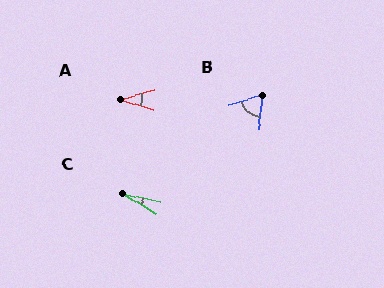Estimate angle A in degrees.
Approximately 34 degrees.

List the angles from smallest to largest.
C (19°), A (34°), B (67°).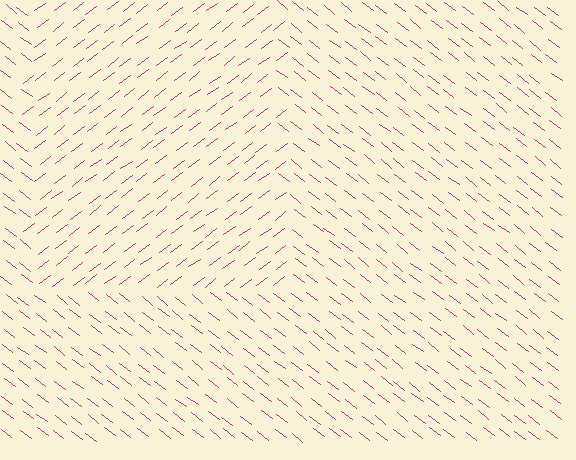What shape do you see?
I see a rectangle.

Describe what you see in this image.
The image is filled with small magenta line segments. A rectangle region in the image has lines oriented differently from the surrounding lines, creating a visible texture boundary.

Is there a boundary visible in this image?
Yes, there is a texture boundary formed by a change in line orientation.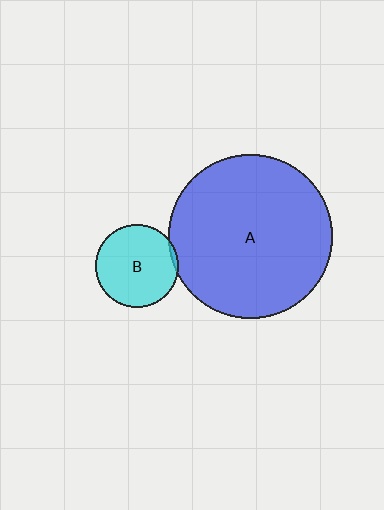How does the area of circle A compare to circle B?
Approximately 3.9 times.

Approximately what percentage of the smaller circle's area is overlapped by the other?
Approximately 5%.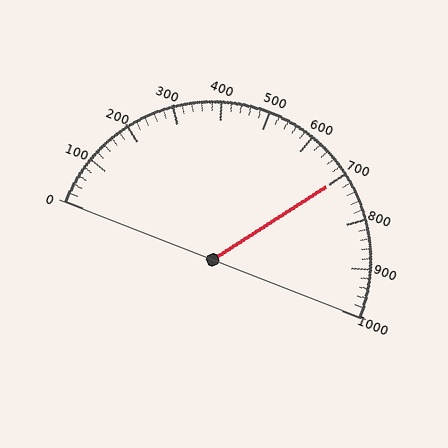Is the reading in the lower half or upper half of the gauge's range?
The reading is in the upper half of the range (0 to 1000).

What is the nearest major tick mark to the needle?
The nearest major tick mark is 700.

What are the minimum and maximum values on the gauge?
The gauge ranges from 0 to 1000.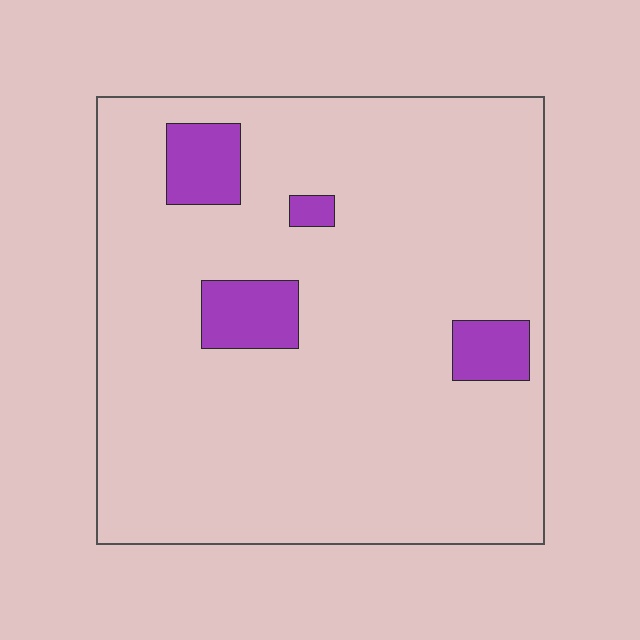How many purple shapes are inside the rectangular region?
4.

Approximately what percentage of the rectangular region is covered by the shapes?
Approximately 10%.